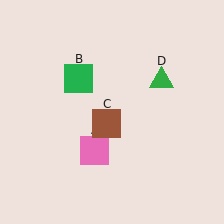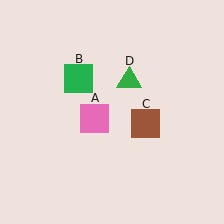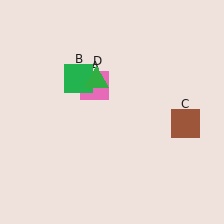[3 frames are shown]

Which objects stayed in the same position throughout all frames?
Green square (object B) remained stationary.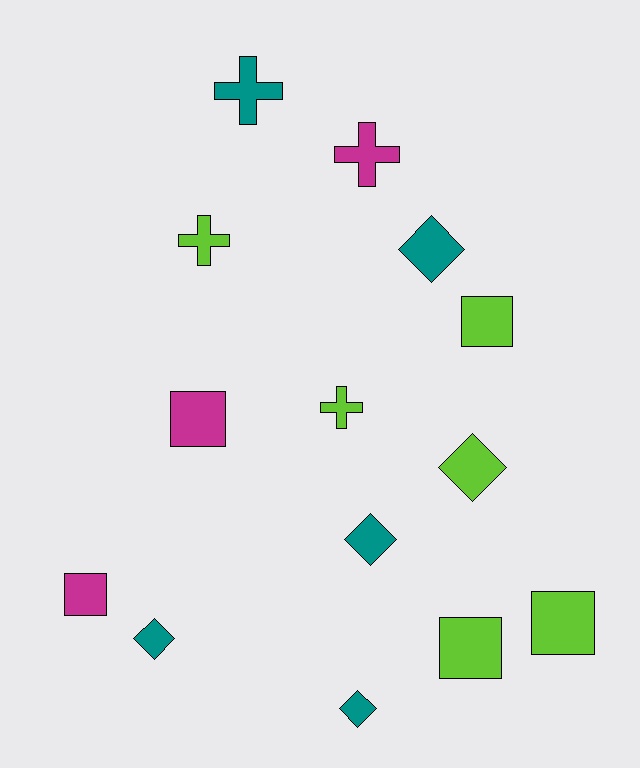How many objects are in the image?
There are 14 objects.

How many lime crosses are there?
There are 2 lime crosses.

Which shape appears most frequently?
Diamond, with 5 objects.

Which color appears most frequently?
Lime, with 6 objects.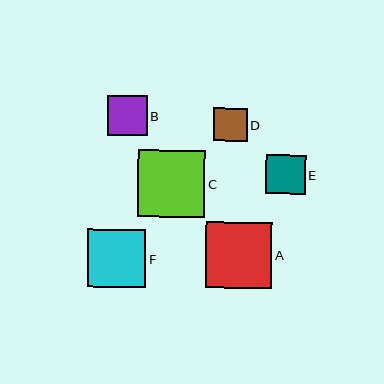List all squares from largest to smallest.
From largest to smallest: C, A, F, B, E, D.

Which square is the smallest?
Square D is the smallest with a size of approximately 34 pixels.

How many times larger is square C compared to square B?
Square C is approximately 1.7 times the size of square B.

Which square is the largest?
Square C is the largest with a size of approximately 67 pixels.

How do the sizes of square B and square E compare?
Square B and square E are approximately the same size.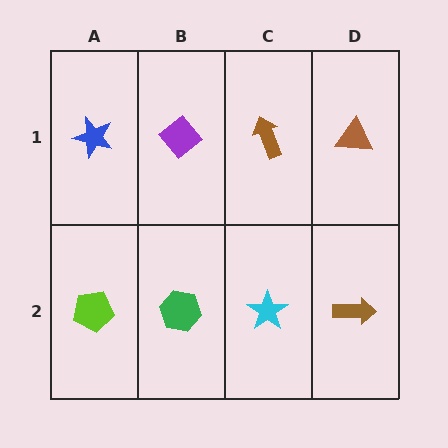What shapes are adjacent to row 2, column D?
A brown triangle (row 1, column D), a cyan star (row 2, column C).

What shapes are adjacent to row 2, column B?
A purple diamond (row 1, column B), a lime pentagon (row 2, column A), a cyan star (row 2, column C).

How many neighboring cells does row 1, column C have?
3.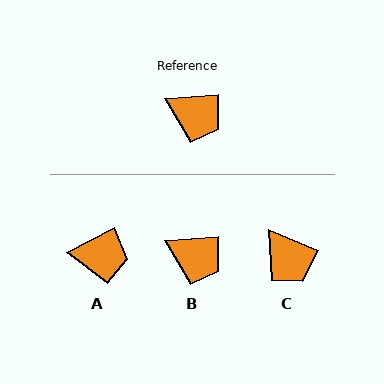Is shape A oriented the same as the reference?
No, it is off by about 22 degrees.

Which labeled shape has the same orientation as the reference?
B.